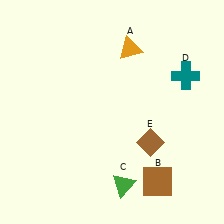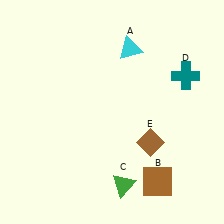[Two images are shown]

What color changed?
The triangle (A) changed from orange in Image 1 to cyan in Image 2.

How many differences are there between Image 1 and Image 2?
There is 1 difference between the two images.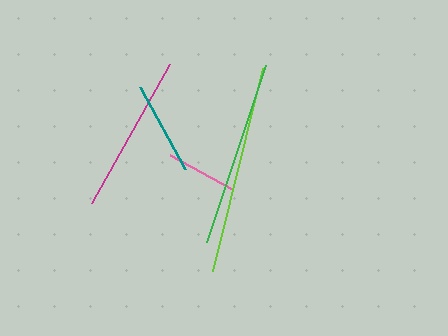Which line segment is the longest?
The lime line is the longest at approximately 209 pixels.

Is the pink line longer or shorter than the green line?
The green line is longer than the pink line.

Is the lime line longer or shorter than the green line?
The lime line is longer than the green line.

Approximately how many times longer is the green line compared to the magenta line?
The green line is approximately 1.2 times the length of the magenta line.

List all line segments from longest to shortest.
From longest to shortest: lime, green, magenta, teal, pink.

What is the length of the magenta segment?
The magenta segment is approximately 160 pixels long.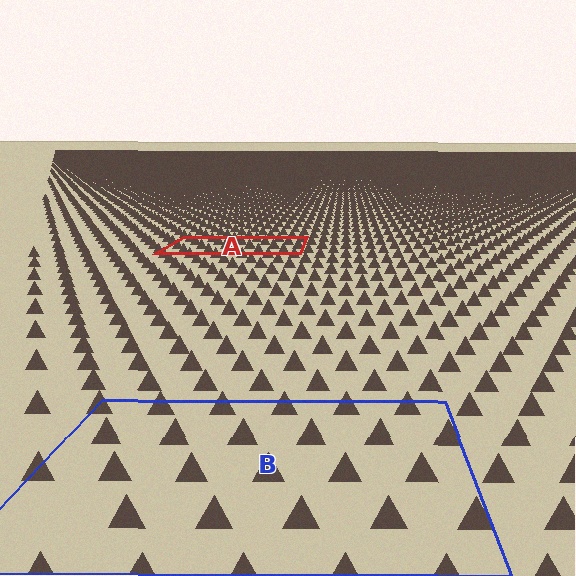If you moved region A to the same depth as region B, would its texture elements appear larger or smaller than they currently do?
They would appear larger. At a closer depth, the same texture elements are projected at a bigger on-screen size.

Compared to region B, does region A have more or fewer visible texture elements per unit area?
Region A has more texture elements per unit area — they are packed more densely because it is farther away.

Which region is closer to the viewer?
Region B is closer. The texture elements there are larger and more spread out.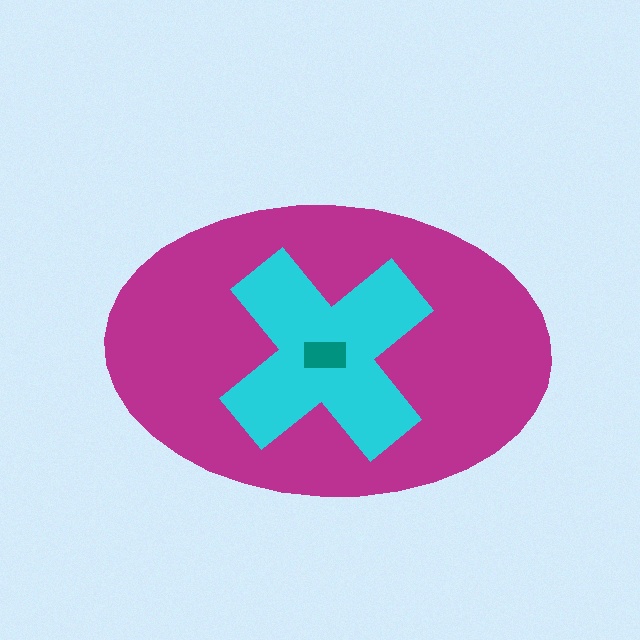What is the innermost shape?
The teal rectangle.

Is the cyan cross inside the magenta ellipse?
Yes.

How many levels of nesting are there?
3.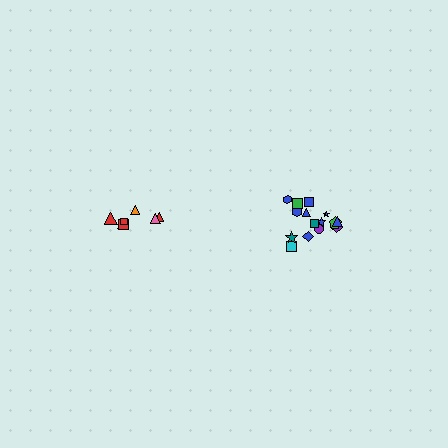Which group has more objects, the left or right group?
The right group.